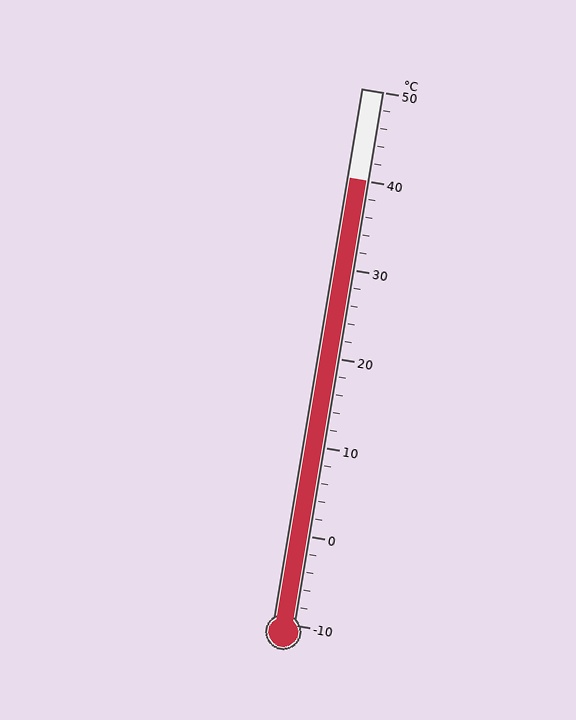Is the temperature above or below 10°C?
The temperature is above 10°C.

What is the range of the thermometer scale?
The thermometer scale ranges from -10°C to 50°C.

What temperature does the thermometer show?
The thermometer shows approximately 40°C.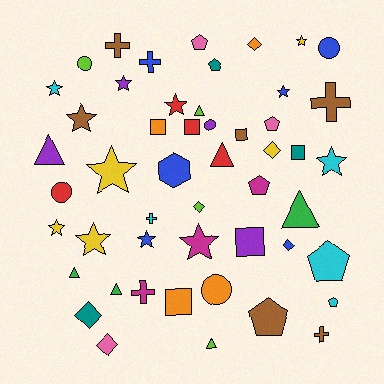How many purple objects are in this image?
There are 4 purple objects.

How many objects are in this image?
There are 50 objects.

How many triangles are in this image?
There are 7 triangles.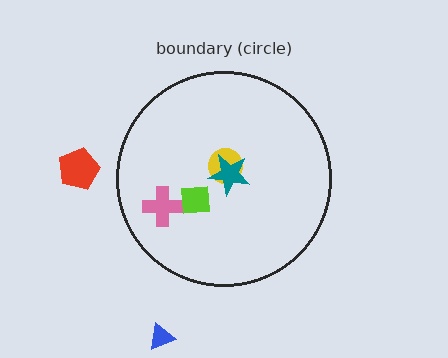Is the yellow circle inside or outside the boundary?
Inside.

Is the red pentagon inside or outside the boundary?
Outside.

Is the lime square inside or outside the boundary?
Inside.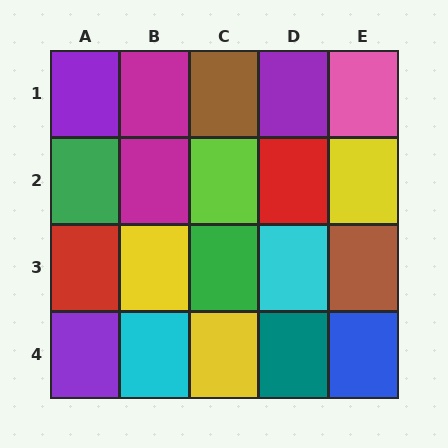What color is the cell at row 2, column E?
Yellow.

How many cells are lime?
1 cell is lime.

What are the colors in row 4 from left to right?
Purple, cyan, yellow, teal, blue.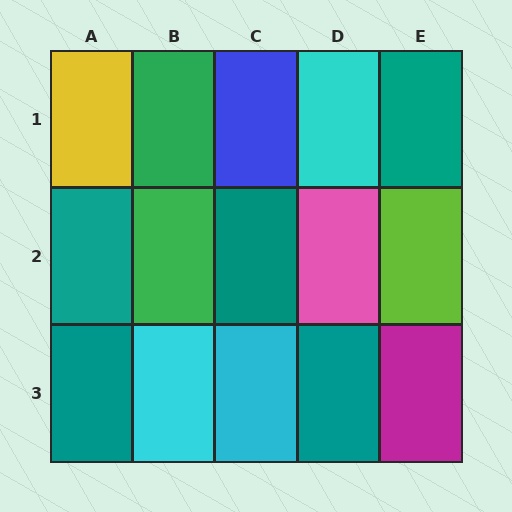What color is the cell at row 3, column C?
Cyan.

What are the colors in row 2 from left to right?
Teal, green, teal, pink, lime.